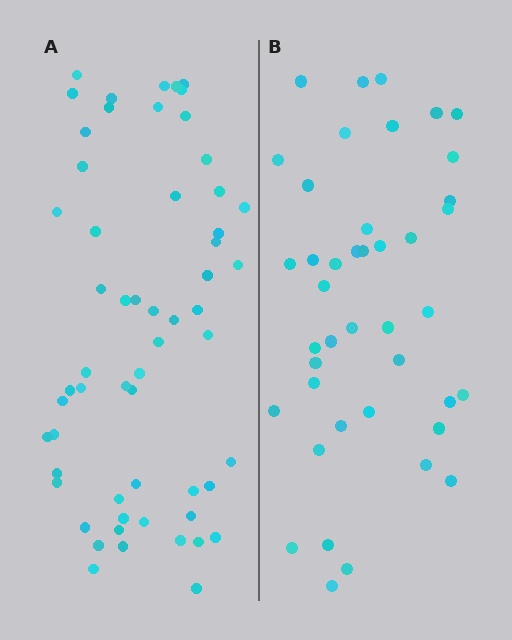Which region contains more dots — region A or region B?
Region A (the left region) has more dots.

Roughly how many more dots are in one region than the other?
Region A has approximately 15 more dots than region B.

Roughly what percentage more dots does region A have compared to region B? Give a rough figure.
About 40% more.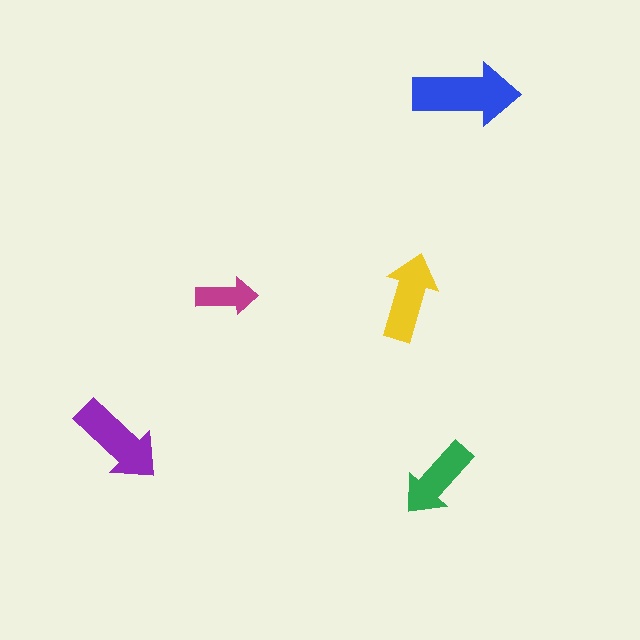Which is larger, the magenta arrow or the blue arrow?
The blue one.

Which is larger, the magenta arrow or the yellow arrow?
The yellow one.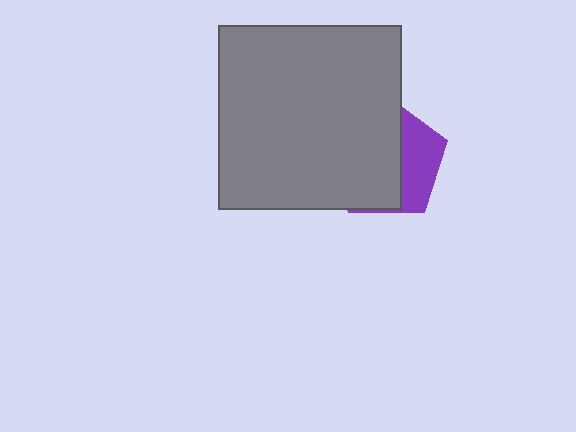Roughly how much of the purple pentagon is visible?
A small part of it is visible (roughly 35%).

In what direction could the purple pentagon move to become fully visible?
The purple pentagon could move right. That would shift it out from behind the gray square entirely.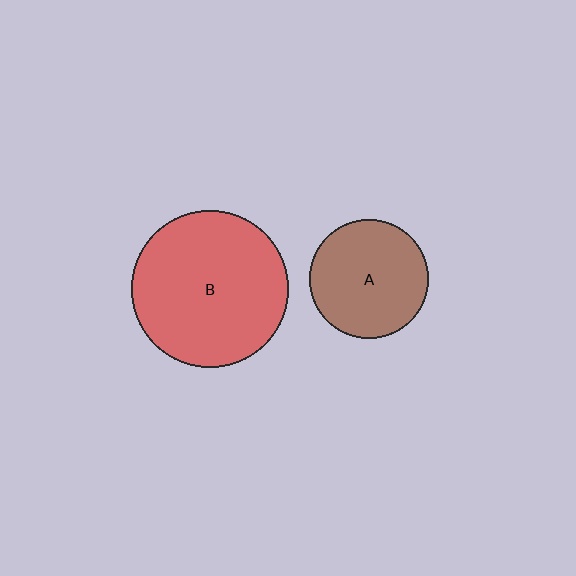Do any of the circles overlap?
No, none of the circles overlap.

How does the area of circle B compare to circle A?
Approximately 1.7 times.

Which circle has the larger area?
Circle B (red).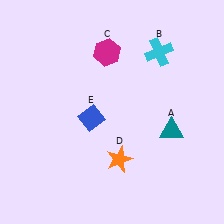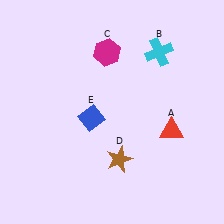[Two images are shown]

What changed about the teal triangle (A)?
In Image 1, A is teal. In Image 2, it changed to red.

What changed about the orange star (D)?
In Image 1, D is orange. In Image 2, it changed to brown.